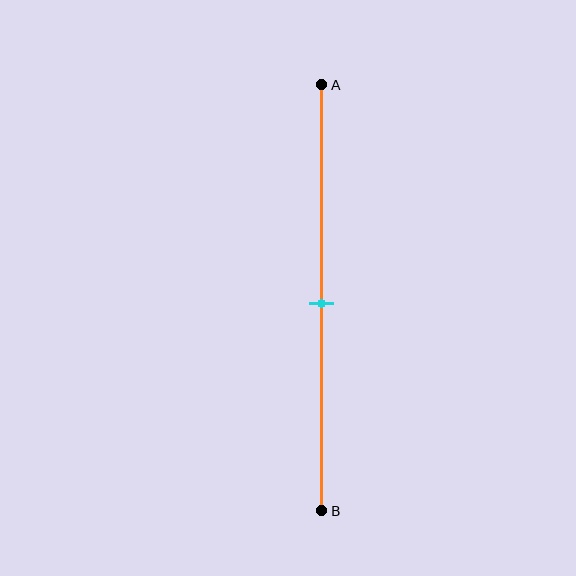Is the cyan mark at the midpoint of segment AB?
Yes, the mark is approximately at the midpoint.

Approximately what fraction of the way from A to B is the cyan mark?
The cyan mark is approximately 50% of the way from A to B.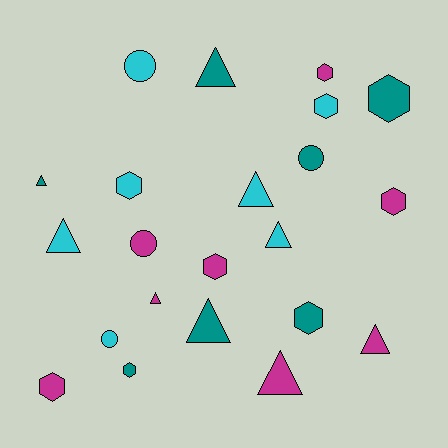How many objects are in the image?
There are 22 objects.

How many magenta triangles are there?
There are 3 magenta triangles.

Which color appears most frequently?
Magenta, with 8 objects.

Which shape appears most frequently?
Hexagon, with 9 objects.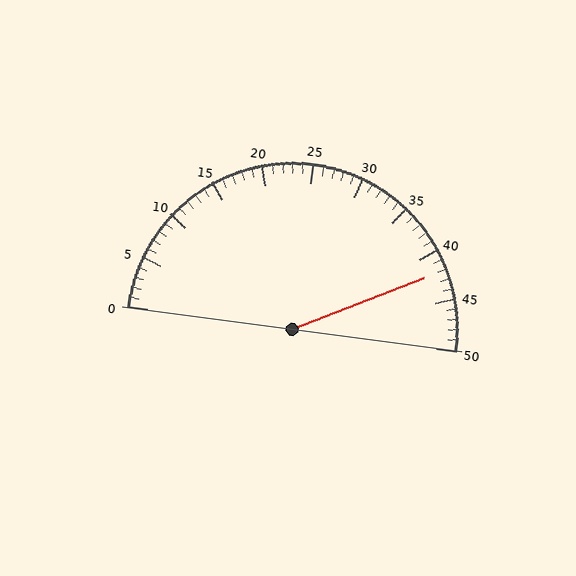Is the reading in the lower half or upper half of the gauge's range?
The reading is in the upper half of the range (0 to 50).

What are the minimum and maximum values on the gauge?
The gauge ranges from 0 to 50.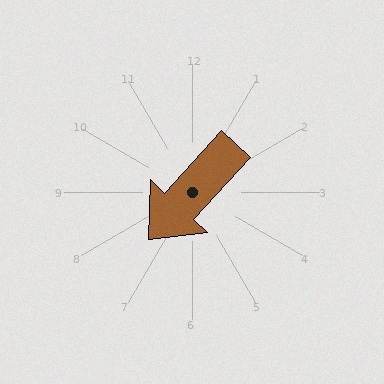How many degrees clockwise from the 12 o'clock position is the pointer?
Approximately 223 degrees.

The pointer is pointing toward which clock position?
Roughly 7 o'clock.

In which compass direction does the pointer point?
Southwest.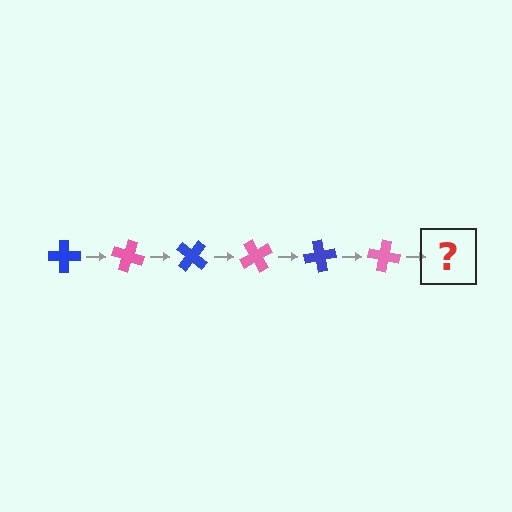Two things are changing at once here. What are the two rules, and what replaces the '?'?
The two rules are that it rotates 20 degrees each step and the color cycles through blue and pink. The '?' should be a blue cross, rotated 120 degrees from the start.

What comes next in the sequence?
The next element should be a blue cross, rotated 120 degrees from the start.